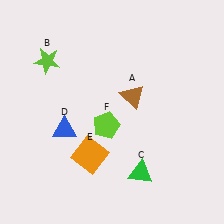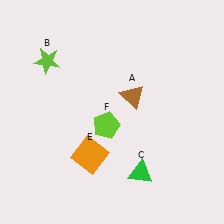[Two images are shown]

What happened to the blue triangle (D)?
The blue triangle (D) was removed in Image 2. It was in the bottom-left area of Image 1.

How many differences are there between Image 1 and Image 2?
There is 1 difference between the two images.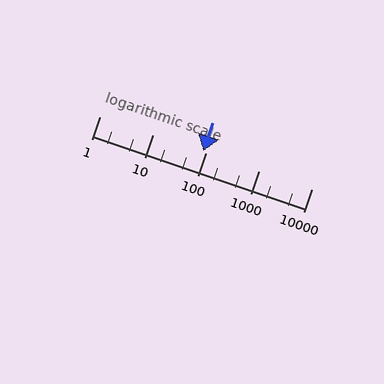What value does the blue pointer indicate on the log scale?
The pointer indicates approximately 92.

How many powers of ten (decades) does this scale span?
The scale spans 4 decades, from 1 to 10000.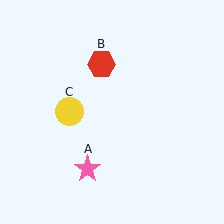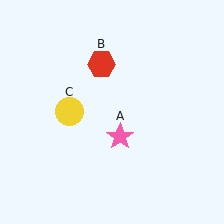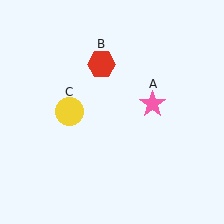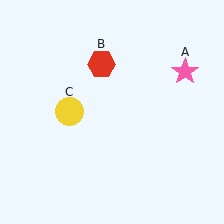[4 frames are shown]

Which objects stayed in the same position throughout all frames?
Red hexagon (object B) and yellow circle (object C) remained stationary.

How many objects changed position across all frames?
1 object changed position: pink star (object A).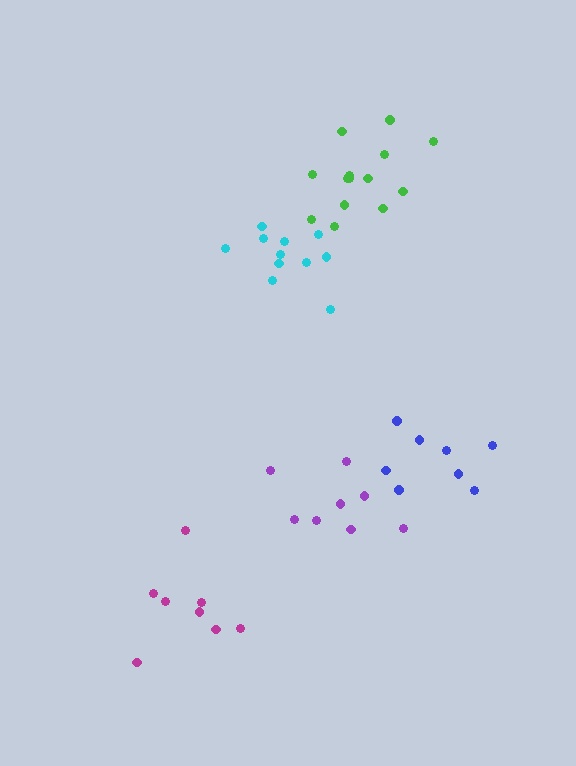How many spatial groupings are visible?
There are 5 spatial groupings.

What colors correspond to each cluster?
The clusters are colored: purple, magenta, blue, cyan, green.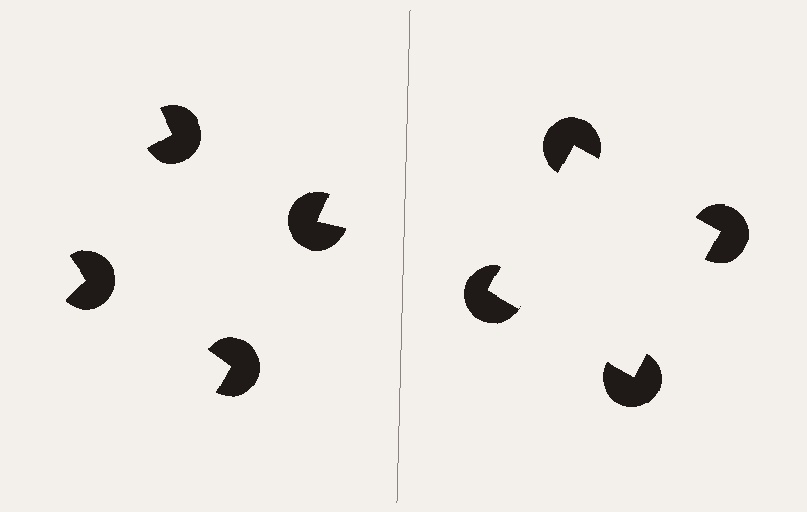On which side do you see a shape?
An illusory square appears on the right side. On the left side the wedge cuts are rotated, so no coherent shape forms.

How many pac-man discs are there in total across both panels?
8 — 4 on each side.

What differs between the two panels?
The pac-man discs are positioned identically on both sides; only the wedge orientations differ. On the right they align to a square; on the left they are misaligned.